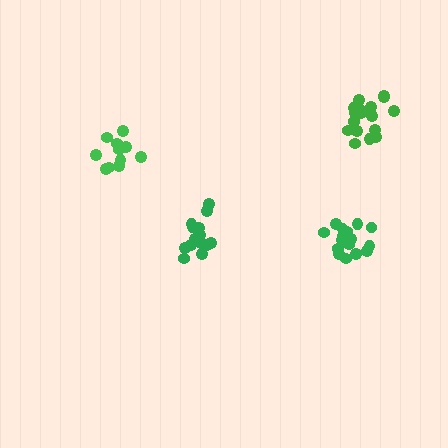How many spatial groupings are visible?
There are 4 spatial groupings.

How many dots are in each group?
Group 1: 16 dots, Group 2: 17 dots, Group 3: 11 dots, Group 4: 17 dots (61 total).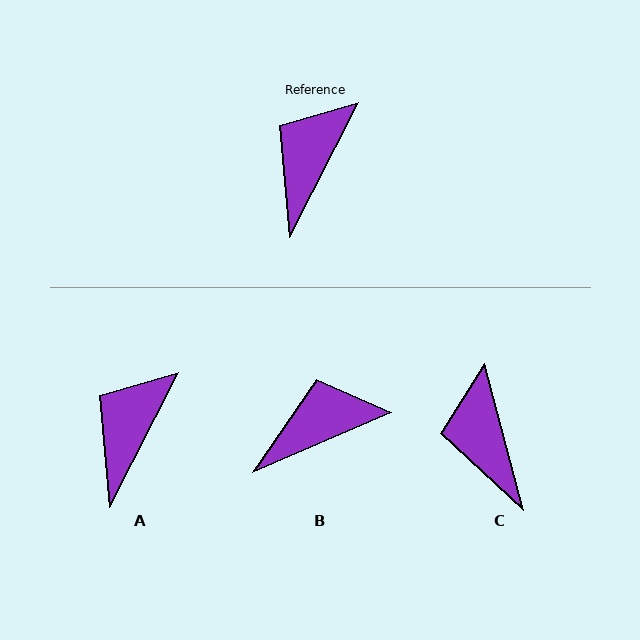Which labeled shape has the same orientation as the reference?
A.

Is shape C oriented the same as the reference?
No, it is off by about 42 degrees.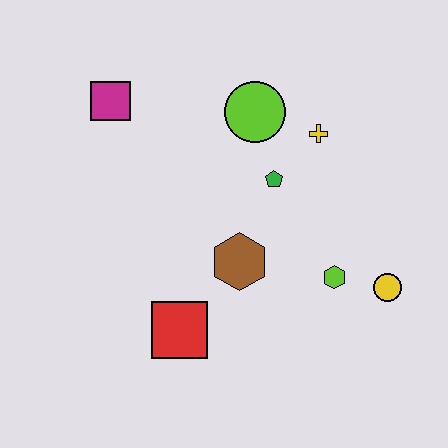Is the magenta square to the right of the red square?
No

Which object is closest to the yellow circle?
The lime hexagon is closest to the yellow circle.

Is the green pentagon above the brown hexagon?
Yes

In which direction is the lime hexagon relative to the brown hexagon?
The lime hexagon is to the right of the brown hexagon.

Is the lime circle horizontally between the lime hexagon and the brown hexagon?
Yes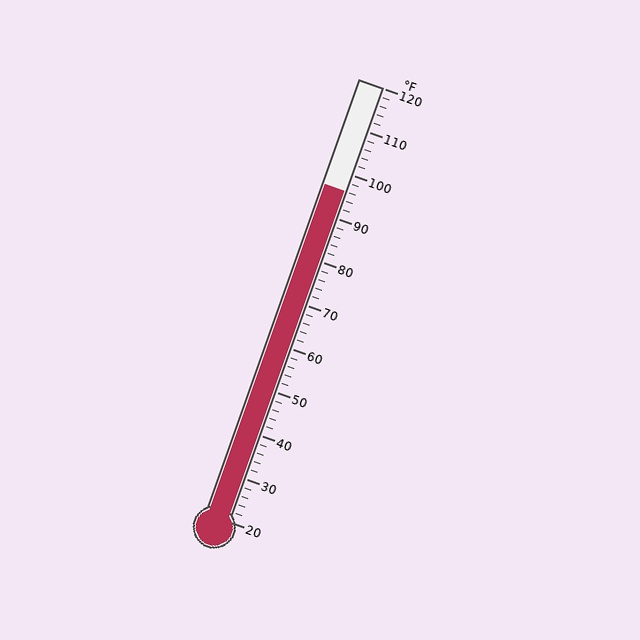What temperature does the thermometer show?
The thermometer shows approximately 96°F.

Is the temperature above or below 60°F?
The temperature is above 60°F.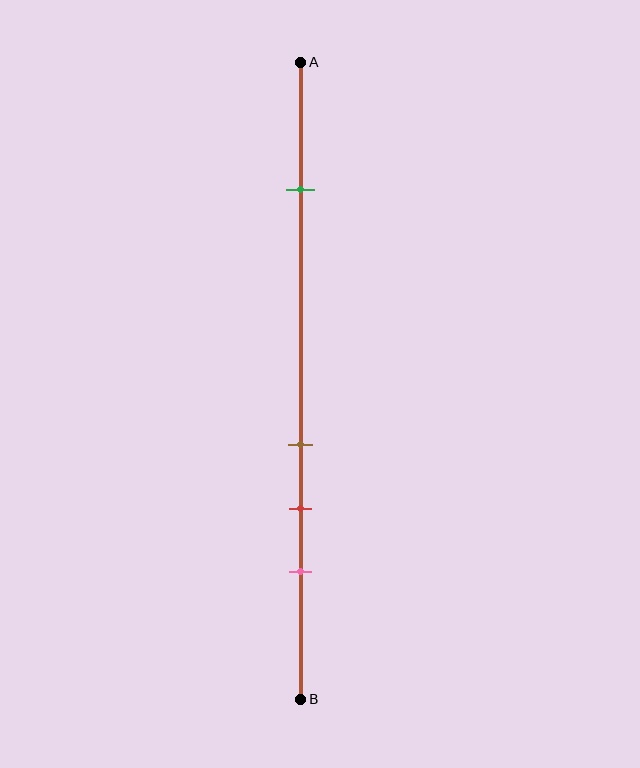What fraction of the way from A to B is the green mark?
The green mark is approximately 20% (0.2) of the way from A to B.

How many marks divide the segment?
There are 4 marks dividing the segment.